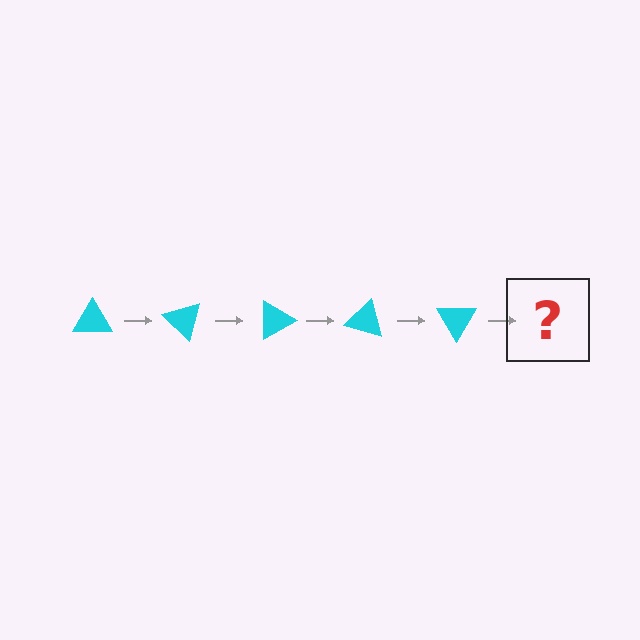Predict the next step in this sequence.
The next step is a cyan triangle rotated 225 degrees.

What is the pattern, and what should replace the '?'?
The pattern is that the triangle rotates 45 degrees each step. The '?' should be a cyan triangle rotated 225 degrees.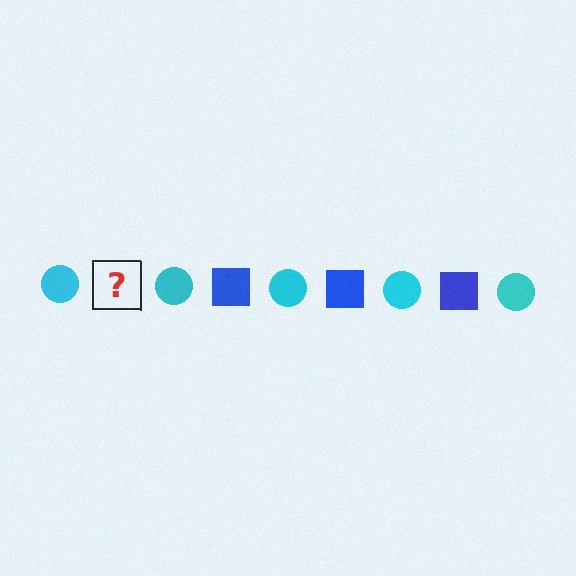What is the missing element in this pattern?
The missing element is a blue square.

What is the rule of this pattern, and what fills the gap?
The rule is that the pattern alternates between cyan circle and blue square. The gap should be filled with a blue square.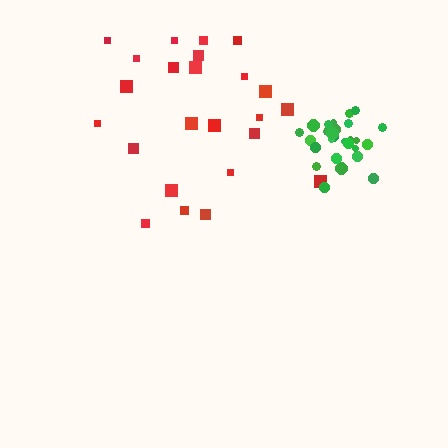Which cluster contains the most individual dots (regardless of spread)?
Green (28).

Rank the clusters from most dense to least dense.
green, red.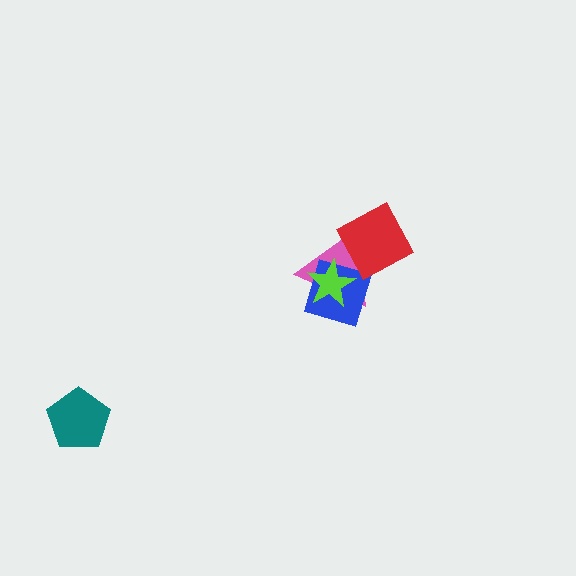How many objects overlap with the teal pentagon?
0 objects overlap with the teal pentagon.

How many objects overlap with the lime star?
2 objects overlap with the lime star.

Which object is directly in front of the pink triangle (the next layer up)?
The blue square is directly in front of the pink triangle.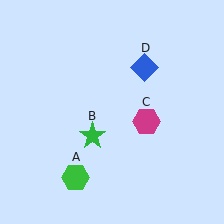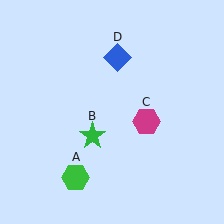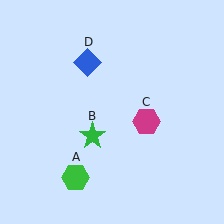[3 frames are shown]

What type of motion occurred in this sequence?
The blue diamond (object D) rotated counterclockwise around the center of the scene.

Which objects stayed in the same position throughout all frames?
Green hexagon (object A) and green star (object B) and magenta hexagon (object C) remained stationary.